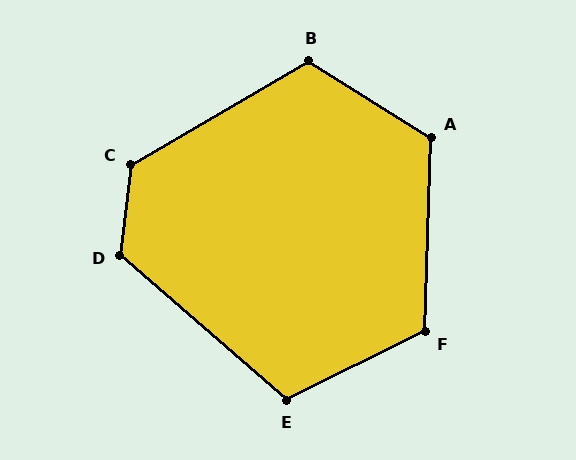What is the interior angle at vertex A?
Approximately 120 degrees (obtuse).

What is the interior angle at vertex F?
Approximately 118 degrees (obtuse).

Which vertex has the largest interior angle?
C, at approximately 127 degrees.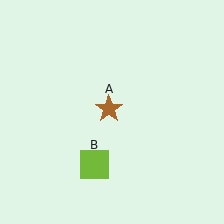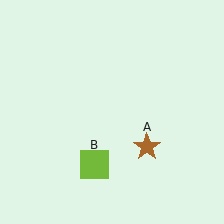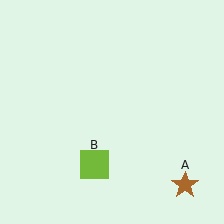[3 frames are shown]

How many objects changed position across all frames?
1 object changed position: brown star (object A).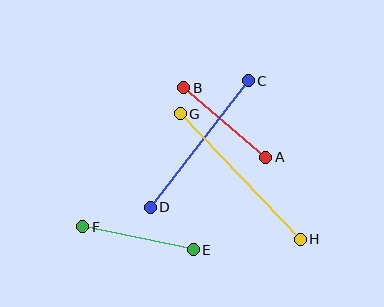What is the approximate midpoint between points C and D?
The midpoint is at approximately (199, 144) pixels.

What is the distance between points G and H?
The distance is approximately 174 pixels.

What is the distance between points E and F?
The distance is approximately 113 pixels.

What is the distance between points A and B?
The distance is approximately 108 pixels.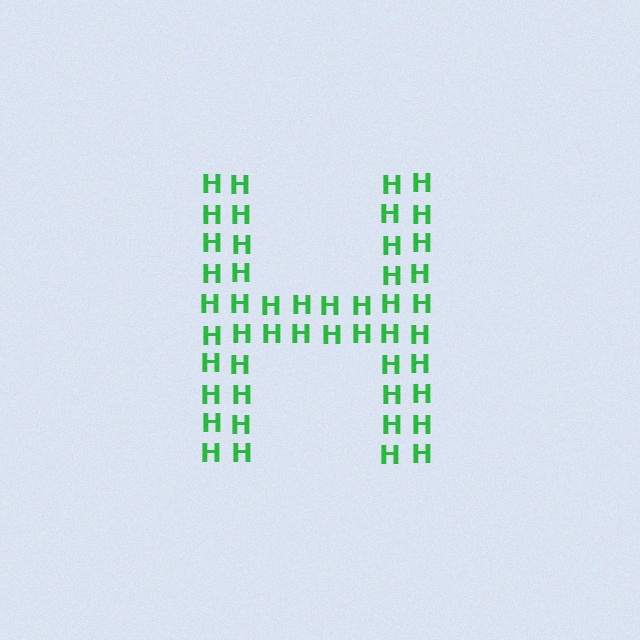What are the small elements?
The small elements are letter H's.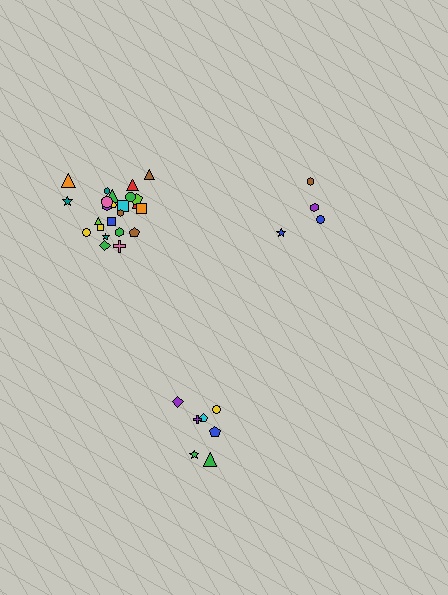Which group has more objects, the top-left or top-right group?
The top-left group.